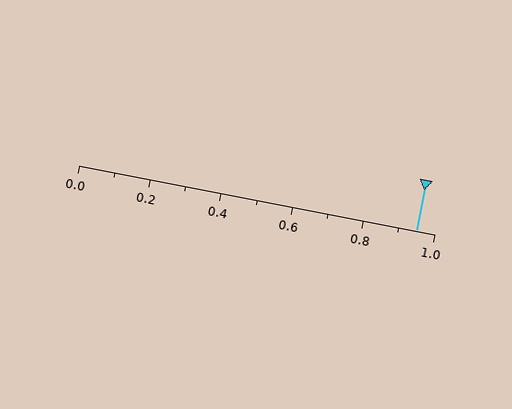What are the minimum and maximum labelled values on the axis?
The axis runs from 0.0 to 1.0.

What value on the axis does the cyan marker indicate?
The marker indicates approximately 0.95.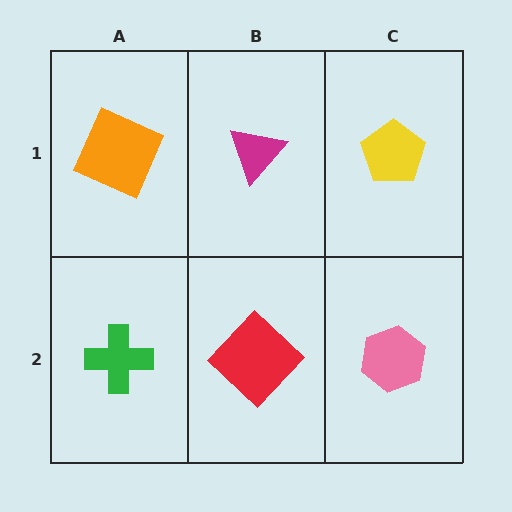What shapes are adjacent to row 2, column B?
A magenta triangle (row 1, column B), a green cross (row 2, column A), a pink hexagon (row 2, column C).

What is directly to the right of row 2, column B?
A pink hexagon.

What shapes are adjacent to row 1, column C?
A pink hexagon (row 2, column C), a magenta triangle (row 1, column B).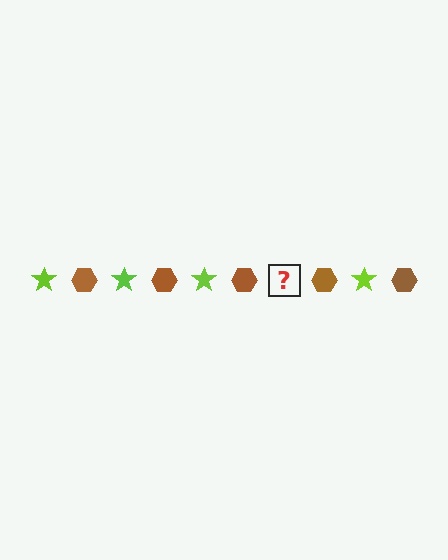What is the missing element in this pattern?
The missing element is a lime star.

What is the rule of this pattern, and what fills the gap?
The rule is that the pattern alternates between lime star and brown hexagon. The gap should be filled with a lime star.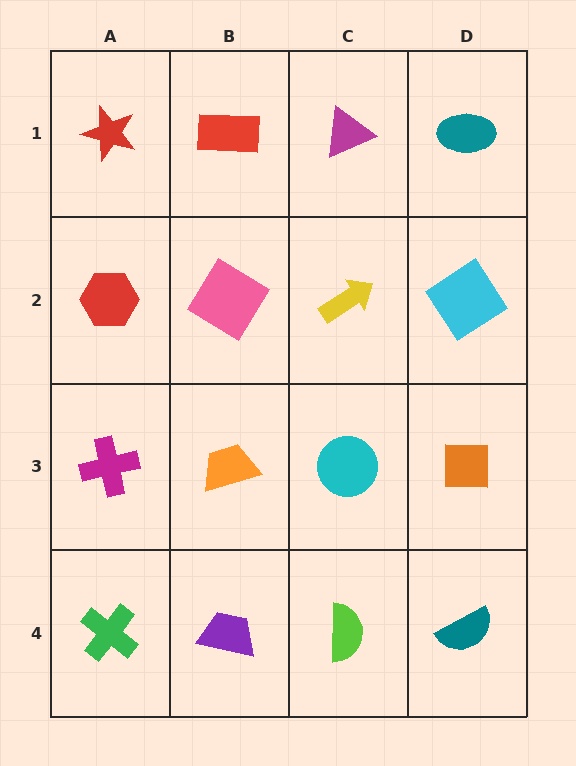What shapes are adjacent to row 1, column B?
A pink diamond (row 2, column B), a red star (row 1, column A), a magenta triangle (row 1, column C).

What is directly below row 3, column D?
A teal semicircle.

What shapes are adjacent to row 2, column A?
A red star (row 1, column A), a magenta cross (row 3, column A), a pink diamond (row 2, column B).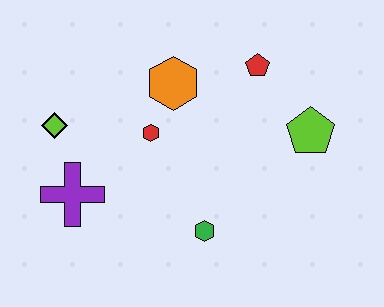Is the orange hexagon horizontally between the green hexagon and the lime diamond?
Yes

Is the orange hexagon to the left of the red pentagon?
Yes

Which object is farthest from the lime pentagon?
The lime diamond is farthest from the lime pentagon.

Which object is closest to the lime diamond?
The purple cross is closest to the lime diamond.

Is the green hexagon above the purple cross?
No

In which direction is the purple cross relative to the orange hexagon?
The purple cross is below the orange hexagon.